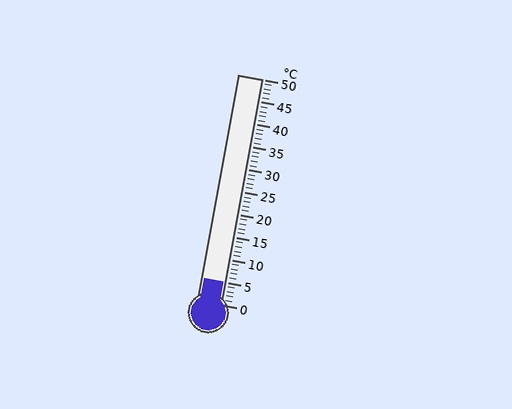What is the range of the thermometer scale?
The thermometer scale ranges from 0°C to 50°C.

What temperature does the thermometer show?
The thermometer shows approximately 5°C.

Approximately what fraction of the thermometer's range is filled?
The thermometer is filled to approximately 10% of its range.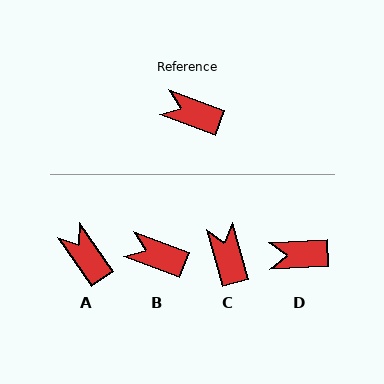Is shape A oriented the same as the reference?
No, it is off by about 36 degrees.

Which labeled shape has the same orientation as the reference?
B.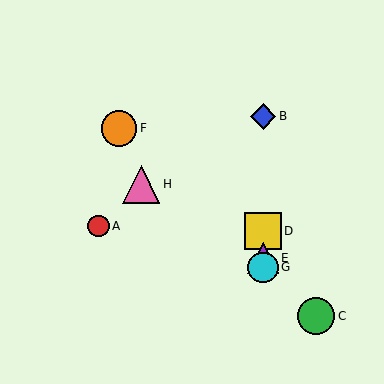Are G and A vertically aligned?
No, G is at x≈263 and A is at x≈99.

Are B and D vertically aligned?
Yes, both are at x≈263.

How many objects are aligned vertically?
4 objects (B, D, E, G) are aligned vertically.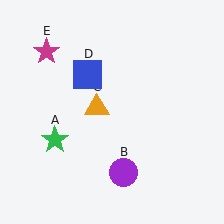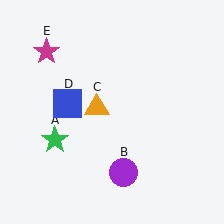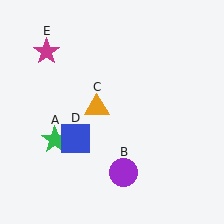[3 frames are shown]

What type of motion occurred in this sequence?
The blue square (object D) rotated counterclockwise around the center of the scene.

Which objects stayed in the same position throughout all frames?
Green star (object A) and purple circle (object B) and orange triangle (object C) and magenta star (object E) remained stationary.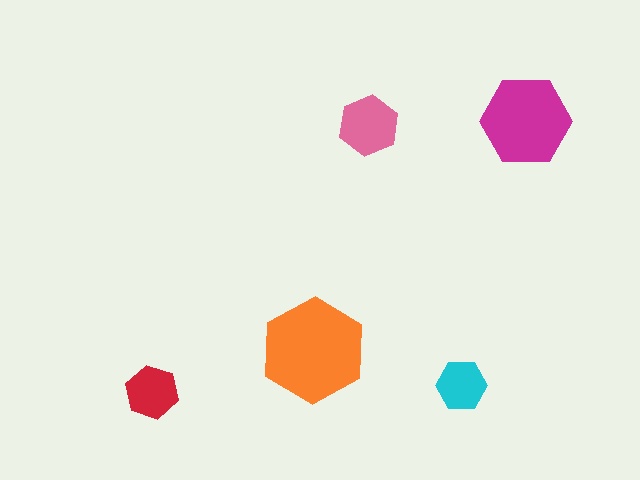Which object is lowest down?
The red hexagon is bottommost.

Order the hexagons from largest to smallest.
the orange one, the magenta one, the pink one, the red one, the cyan one.